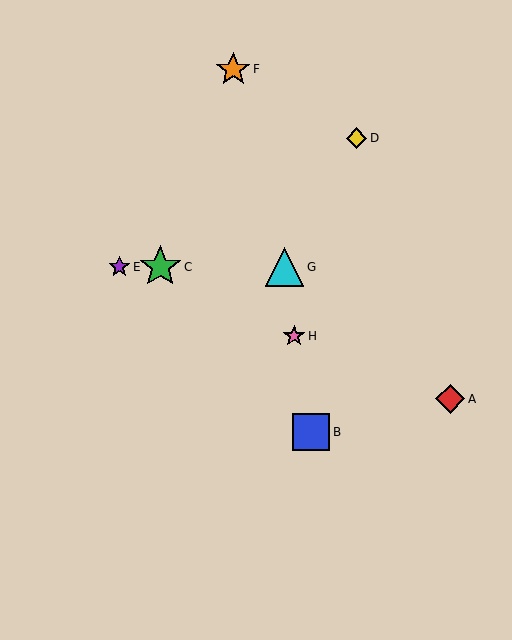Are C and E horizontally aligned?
Yes, both are at y≈267.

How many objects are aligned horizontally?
3 objects (C, E, G) are aligned horizontally.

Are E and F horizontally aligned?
No, E is at y≈267 and F is at y≈69.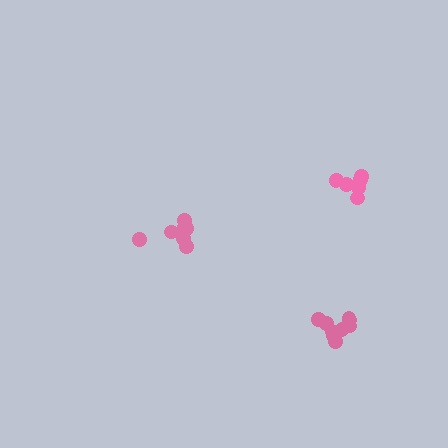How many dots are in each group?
Group 1: 7 dots, Group 2: 7 dots, Group 3: 10 dots (24 total).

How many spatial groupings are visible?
There are 3 spatial groupings.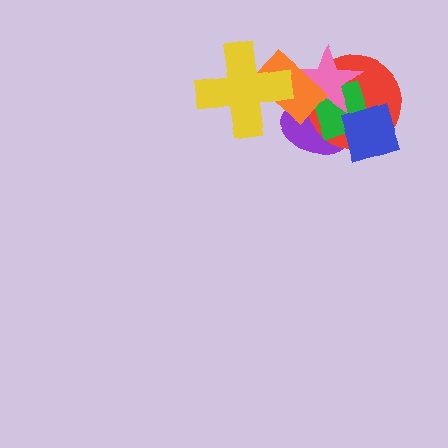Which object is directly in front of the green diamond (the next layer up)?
The pink star is directly in front of the green diamond.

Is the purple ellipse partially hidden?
Yes, it is partially covered by another shape.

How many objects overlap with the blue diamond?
3 objects overlap with the blue diamond.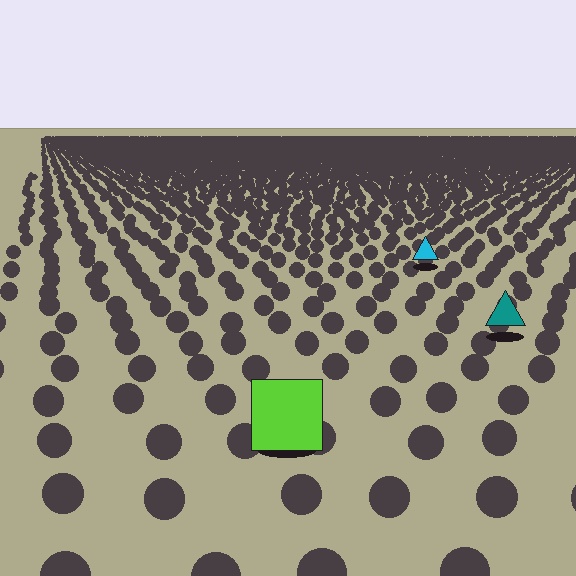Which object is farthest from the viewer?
The cyan triangle is farthest from the viewer. It appears smaller and the ground texture around it is denser.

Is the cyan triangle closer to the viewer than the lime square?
No. The lime square is closer — you can tell from the texture gradient: the ground texture is coarser near it.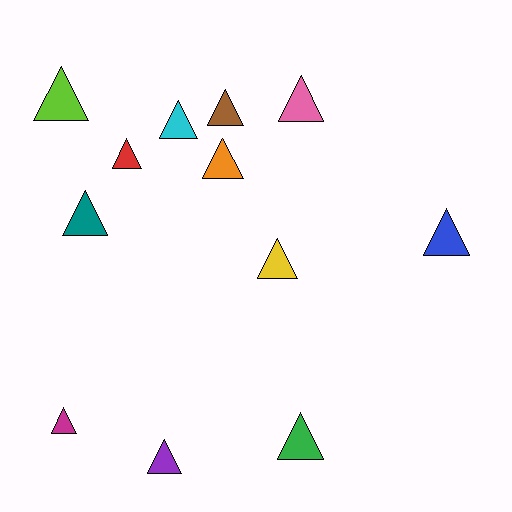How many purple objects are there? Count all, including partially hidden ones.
There is 1 purple object.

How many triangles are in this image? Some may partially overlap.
There are 12 triangles.